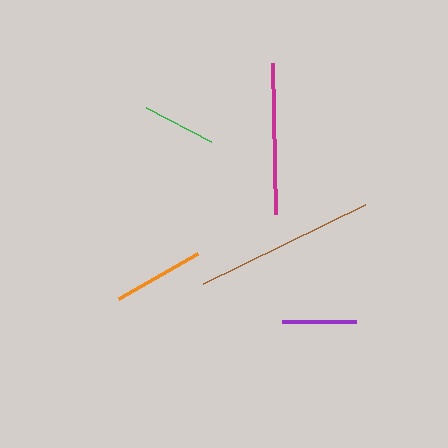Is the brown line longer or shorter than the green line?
The brown line is longer than the green line.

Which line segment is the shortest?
The green line is the shortest at approximately 73 pixels.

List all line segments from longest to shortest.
From longest to shortest: brown, magenta, orange, purple, green.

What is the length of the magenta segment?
The magenta segment is approximately 151 pixels long.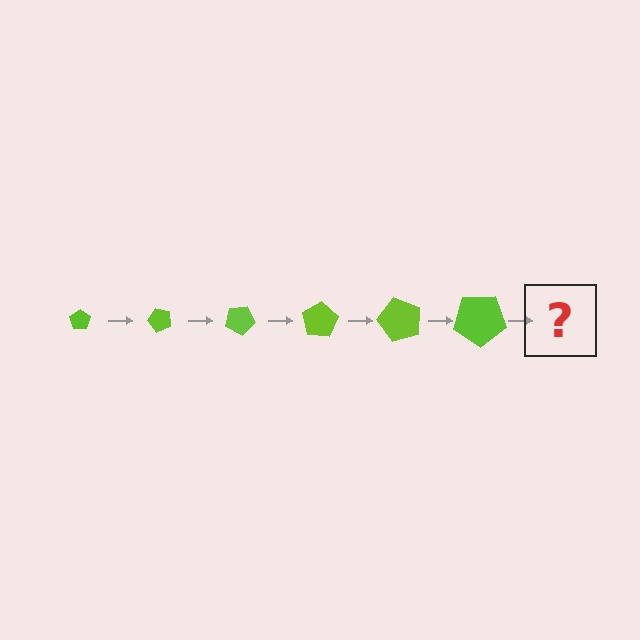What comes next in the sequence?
The next element should be a pentagon, larger than the previous one and rotated 300 degrees from the start.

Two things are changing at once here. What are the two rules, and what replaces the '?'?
The two rules are that the pentagon grows larger each step and it rotates 50 degrees each step. The '?' should be a pentagon, larger than the previous one and rotated 300 degrees from the start.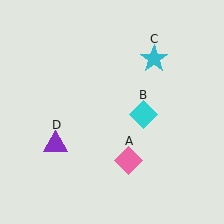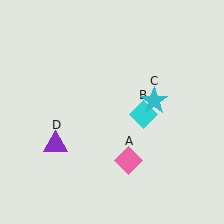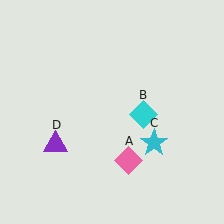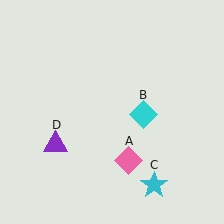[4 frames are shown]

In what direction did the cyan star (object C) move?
The cyan star (object C) moved down.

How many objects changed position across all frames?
1 object changed position: cyan star (object C).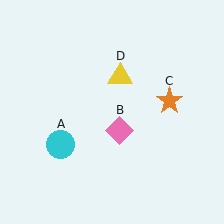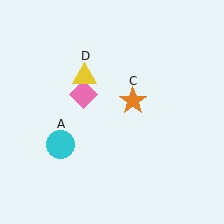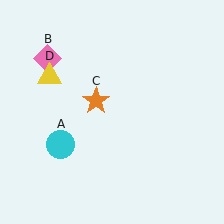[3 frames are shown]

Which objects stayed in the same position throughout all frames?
Cyan circle (object A) remained stationary.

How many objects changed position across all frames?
3 objects changed position: pink diamond (object B), orange star (object C), yellow triangle (object D).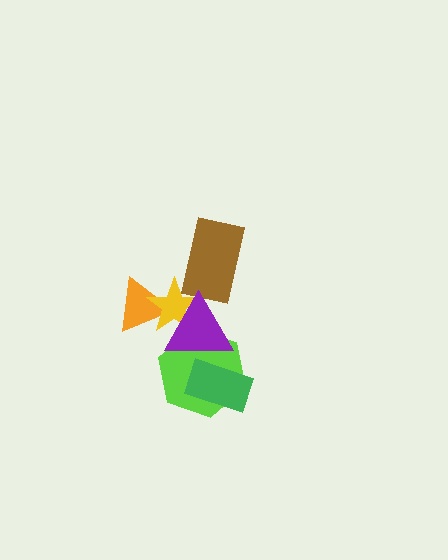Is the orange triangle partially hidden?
Yes, it is partially covered by another shape.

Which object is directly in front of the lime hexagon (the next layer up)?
The green rectangle is directly in front of the lime hexagon.